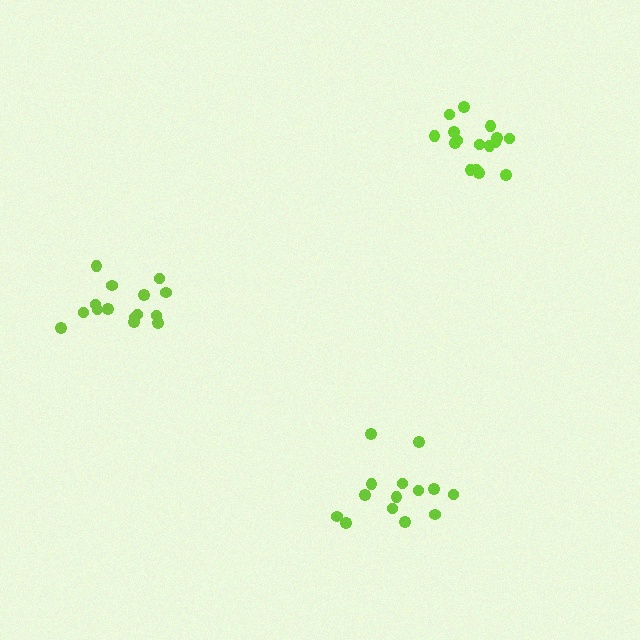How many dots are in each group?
Group 1: 15 dots, Group 2: 14 dots, Group 3: 16 dots (45 total).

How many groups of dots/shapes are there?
There are 3 groups.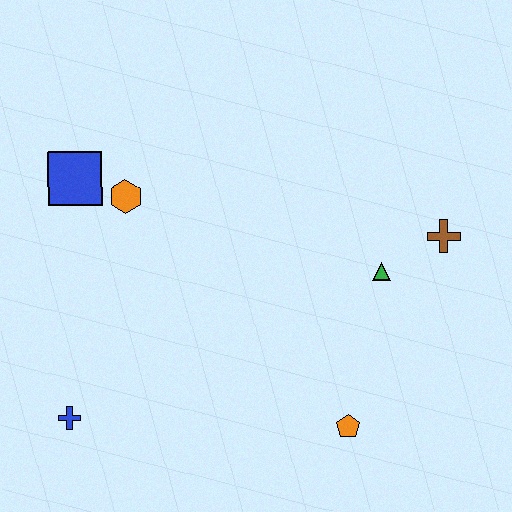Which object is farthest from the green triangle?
The blue cross is farthest from the green triangle.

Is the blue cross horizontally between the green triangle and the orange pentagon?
No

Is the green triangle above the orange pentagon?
Yes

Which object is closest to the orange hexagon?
The blue square is closest to the orange hexagon.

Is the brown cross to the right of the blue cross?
Yes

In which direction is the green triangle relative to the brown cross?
The green triangle is to the left of the brown cross.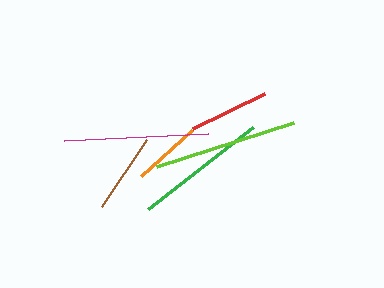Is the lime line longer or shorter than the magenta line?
The magenta line is longer than the lime line.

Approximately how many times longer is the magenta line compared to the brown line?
The magenta line is approximately 1.8 times the length of the brown line.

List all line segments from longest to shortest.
From longest to shortest: magenta, lime, green, brown, red, orange.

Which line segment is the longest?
The magenta line is the longest at approximately 145 pixels.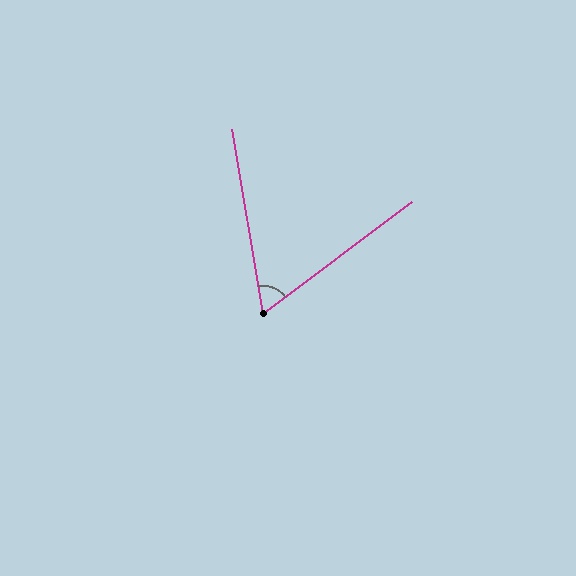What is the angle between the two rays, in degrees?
Approximately 63 degrees.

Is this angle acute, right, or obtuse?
It is acute.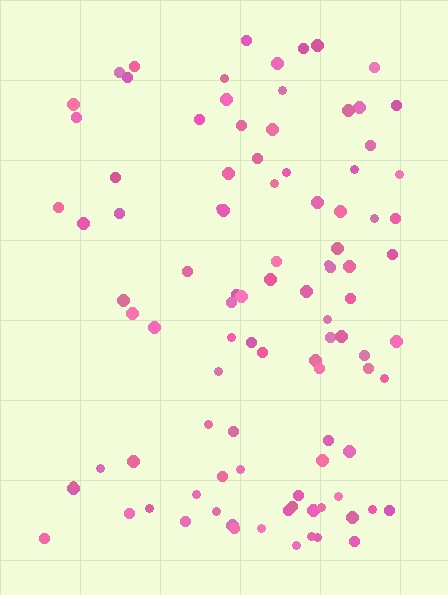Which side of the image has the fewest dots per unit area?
The left.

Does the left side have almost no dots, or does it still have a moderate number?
Still a moderate number, just noticeably fewer than the right.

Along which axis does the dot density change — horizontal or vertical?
Horizontal.